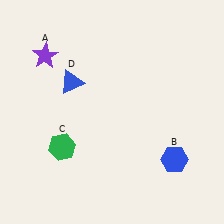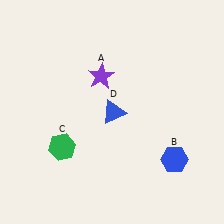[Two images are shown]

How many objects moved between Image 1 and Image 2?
2 objects moved between the two images.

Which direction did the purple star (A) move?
The purple star (A) moved right.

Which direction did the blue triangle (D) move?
The blue triangle (D) moved right.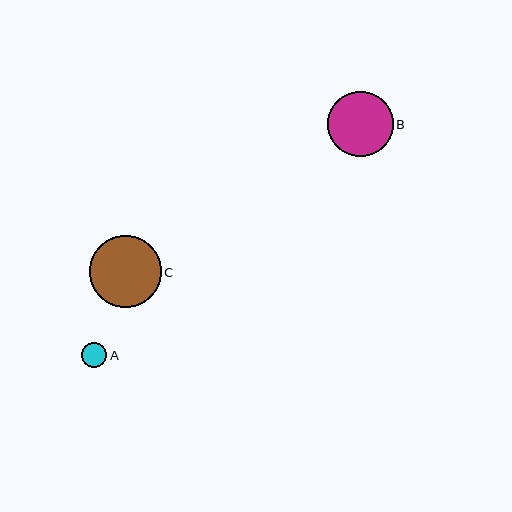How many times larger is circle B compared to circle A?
Circle B is approximately 2.6 times the size of circle A.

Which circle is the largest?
Circle C is the largest with a size of approximately 71 pixels.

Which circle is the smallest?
Circle A is the smallest with a size of approximately 25 pixels.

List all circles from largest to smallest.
From largest to smallest: C, B, A.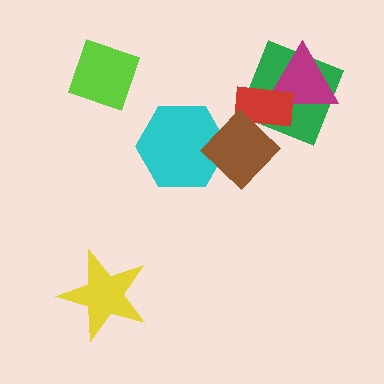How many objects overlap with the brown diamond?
2 objects overlap with the brown diamond.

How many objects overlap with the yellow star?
0 objects overlap with the yellow star.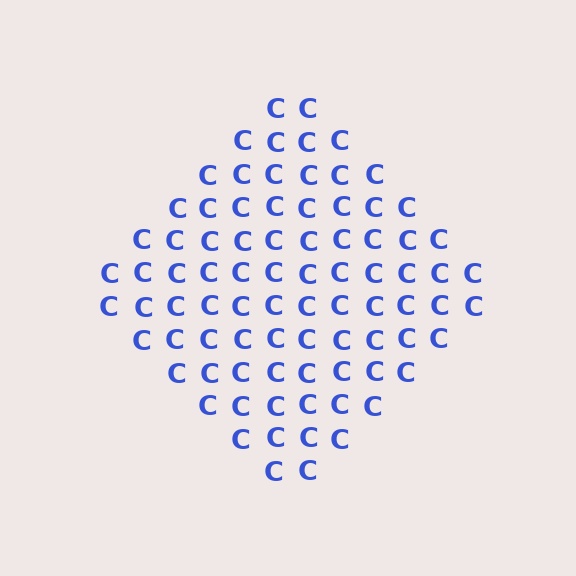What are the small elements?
The small elements are letter C's.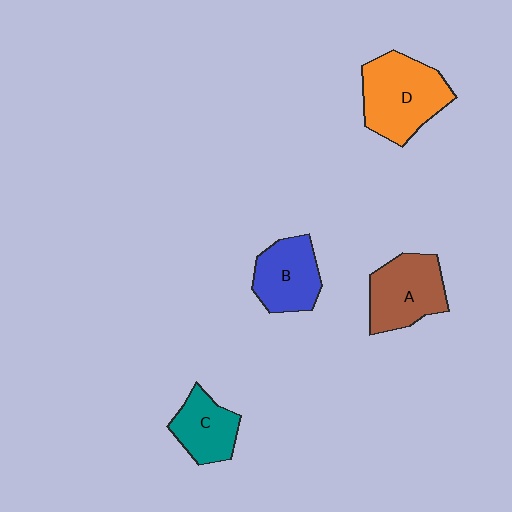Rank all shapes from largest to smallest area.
From largest to smallest: D (orange), A (brown), B (blue), C (teal).